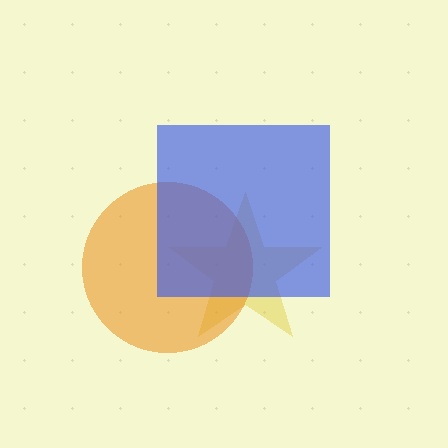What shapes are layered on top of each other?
The layered shapes are: a yellow star, an orange circle, a blue square.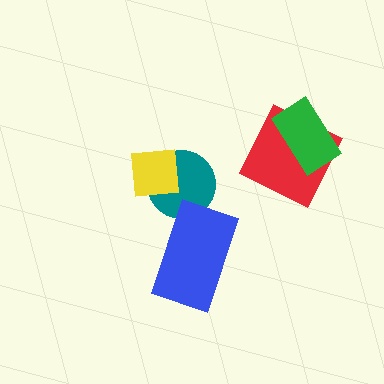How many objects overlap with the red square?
1 object overlaps with the red square.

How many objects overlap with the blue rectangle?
1 object overlaps with the blue rectangle.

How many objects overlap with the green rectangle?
1 object overlaps with the green rectangle.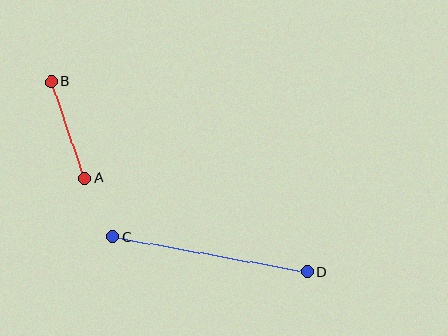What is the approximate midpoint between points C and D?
The midpoint is at approximately (210, 254) pixels.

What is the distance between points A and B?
The distance is approximately 102 pixels.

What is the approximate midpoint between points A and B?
The midpoint is at approximately (68, 130) pixels.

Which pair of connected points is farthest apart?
Points C and D are farthest apart.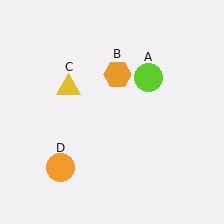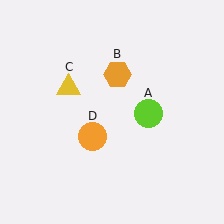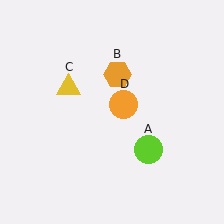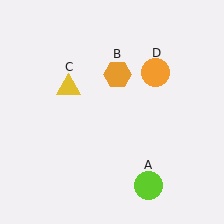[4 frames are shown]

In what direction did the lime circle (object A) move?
The lime circle (object A) moved down.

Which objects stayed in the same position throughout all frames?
Orange hexagon (object B) and yellow triangle (object C) remained stationary.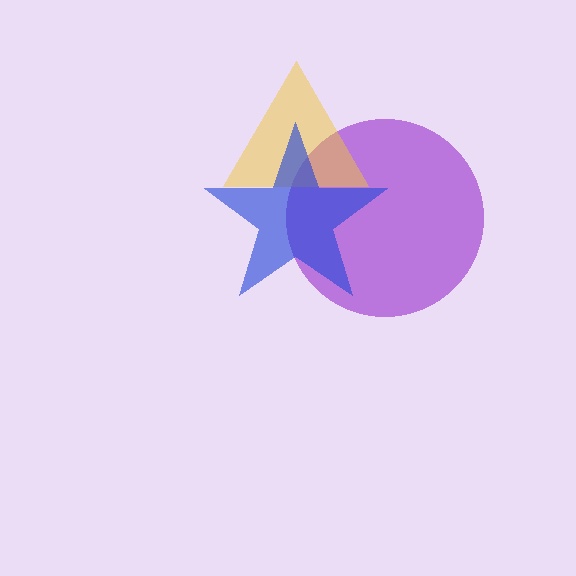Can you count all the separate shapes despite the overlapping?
Yes, there are 3 separate shapes.